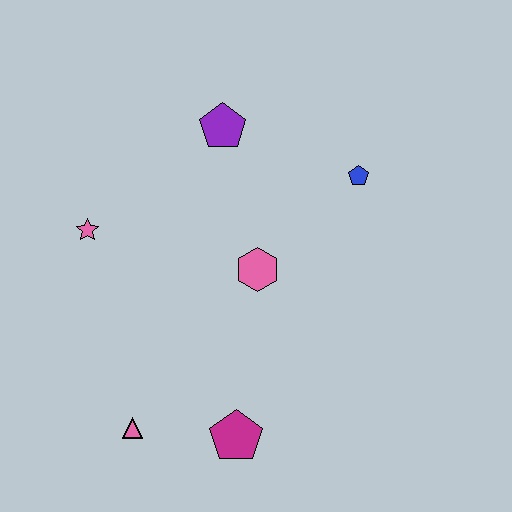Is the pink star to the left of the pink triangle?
Yes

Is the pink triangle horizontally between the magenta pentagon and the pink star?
Yes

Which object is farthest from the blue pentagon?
The pink triangle is farthest from the blue pentagon.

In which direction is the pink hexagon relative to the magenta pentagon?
The pink hexagon is above the magenta pentagon.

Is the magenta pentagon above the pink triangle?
No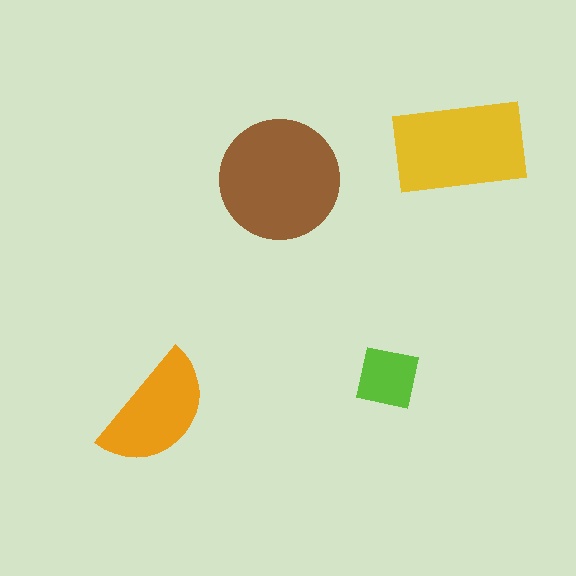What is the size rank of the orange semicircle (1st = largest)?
3rd.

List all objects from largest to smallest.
The brown circle, the yellow rectangle, the orange semicircle, the lime square.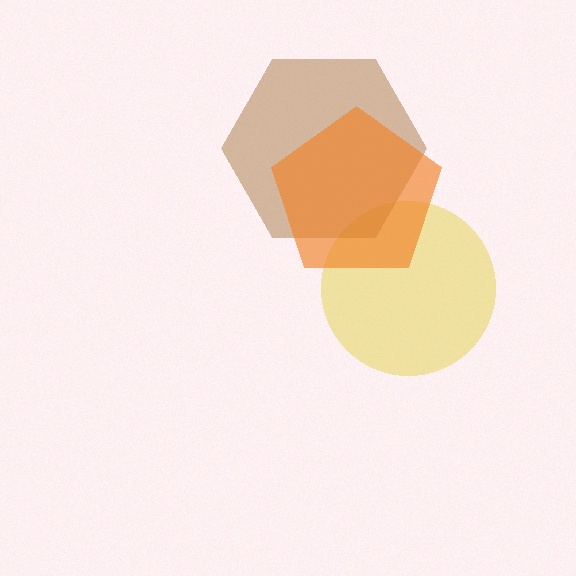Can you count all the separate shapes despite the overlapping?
Yes, there are 3 separate shapes.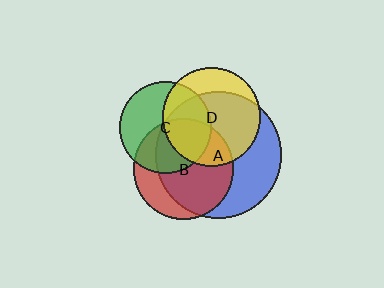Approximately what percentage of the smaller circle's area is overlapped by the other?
Approximately 40%.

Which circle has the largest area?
Circle A (blue).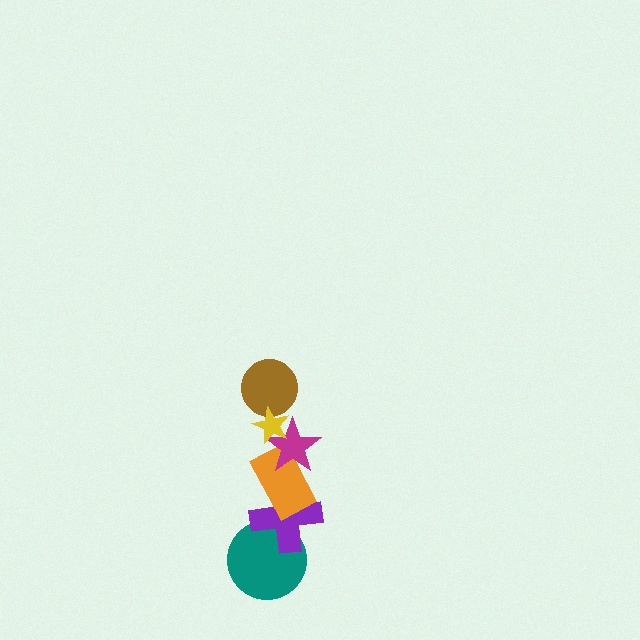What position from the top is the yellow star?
The yellow star is 1st from the top.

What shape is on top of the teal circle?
The purple cross is on top of the teal circle.